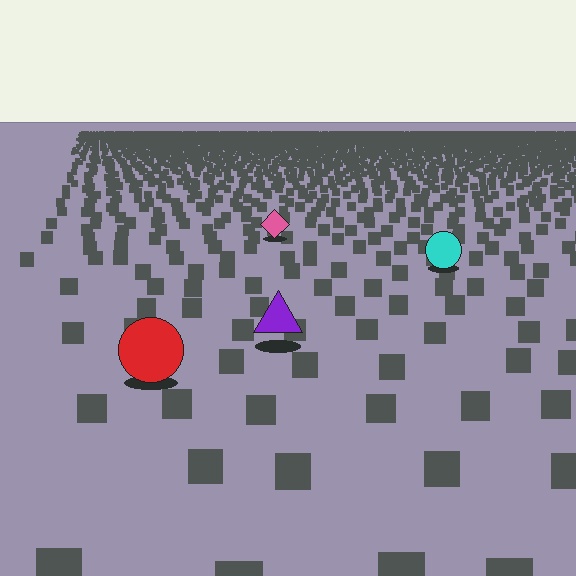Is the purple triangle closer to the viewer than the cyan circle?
Yes. The purple triangle is closer — you can tell from the texture gradient: the ground texture is coarser near it.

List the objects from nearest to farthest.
From nearest to farthest: the red circle, the purple triangle, the cyan circle, the pink diamond.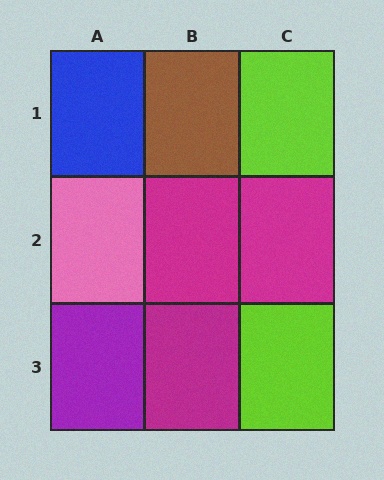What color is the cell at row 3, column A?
Purple.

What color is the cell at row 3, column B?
Magenta.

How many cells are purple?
1 cell is purple.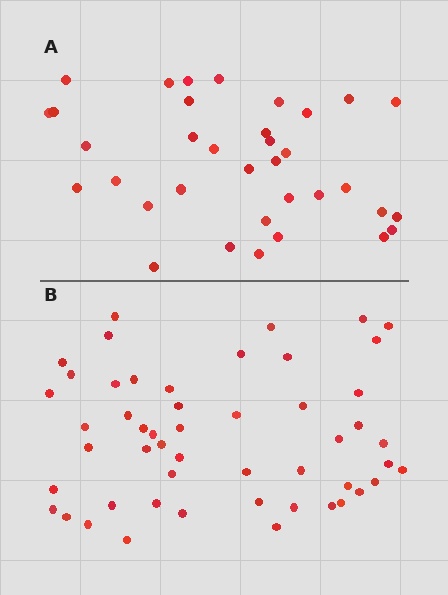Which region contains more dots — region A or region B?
Region B (the bottom region) has more dots.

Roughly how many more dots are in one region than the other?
Region B has approximately 15 more dots than region A.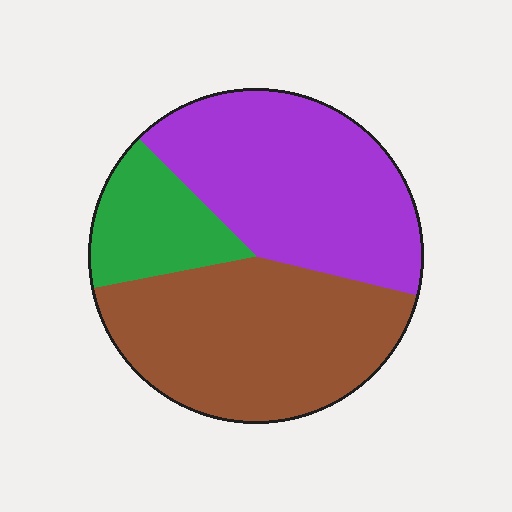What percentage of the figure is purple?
Purple covers about 40% of the figure.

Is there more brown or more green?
Brown.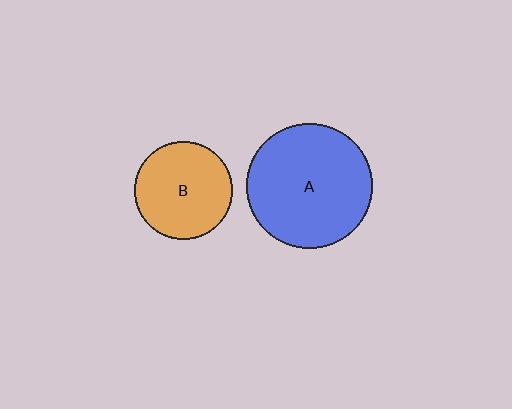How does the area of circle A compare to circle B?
Approximately 1.7 times.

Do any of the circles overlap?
No, none of the circles overlap.